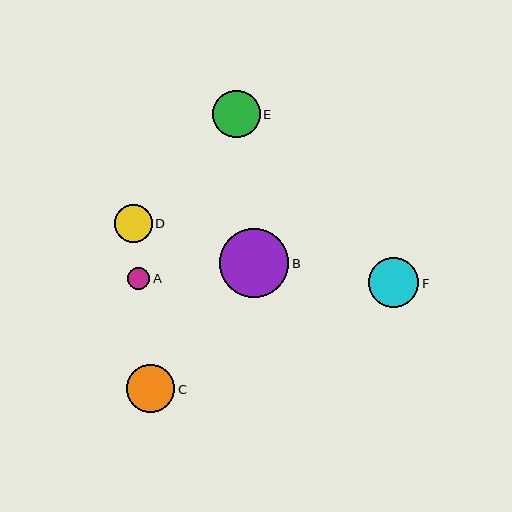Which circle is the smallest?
Circle A is the smallest with a size of approximately 22 pixels.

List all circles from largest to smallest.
From largest to smallest: B, F, C, E, D, A.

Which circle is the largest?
Circle B is the largest with a size of approximately 70 pixels.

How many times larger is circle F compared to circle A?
Circle F is approximately 2.3 times the size of circle A.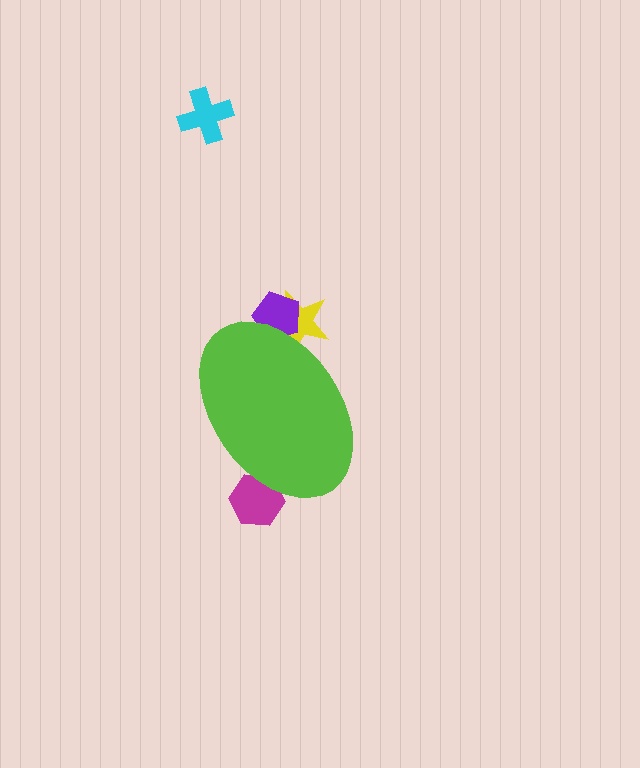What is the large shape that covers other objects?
A lime ellipse.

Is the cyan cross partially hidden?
No, the cyan cross is fully visible.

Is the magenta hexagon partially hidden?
Yes, the magenta hexagon is partially hidden behind the lime ellipse.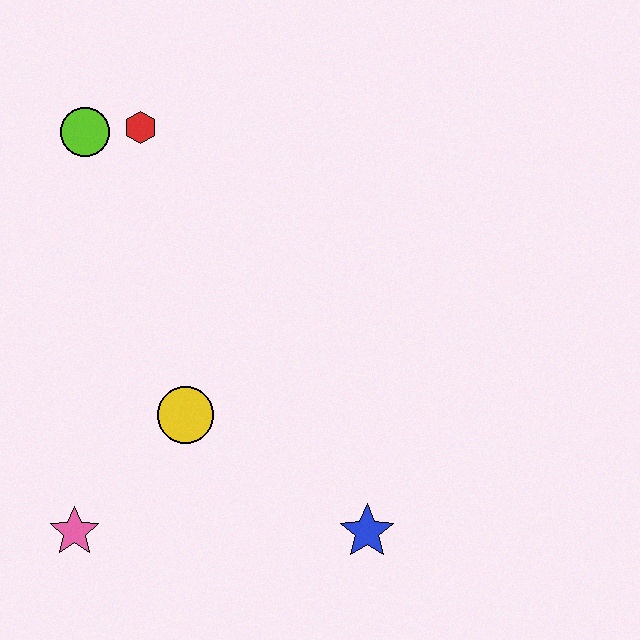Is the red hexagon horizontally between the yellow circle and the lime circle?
Yes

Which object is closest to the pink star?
The yellow circle is closest to the pink star.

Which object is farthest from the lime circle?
The blue star is farthest from the lime circle.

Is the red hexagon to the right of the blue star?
No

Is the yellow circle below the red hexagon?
Yes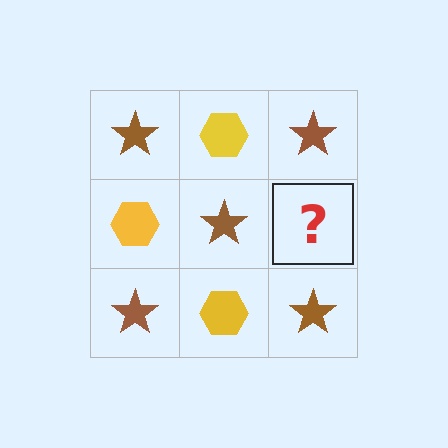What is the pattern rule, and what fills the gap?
The rule is that it alternates brown star and yellow hexagon in a checkerboard pattern. The gap should be filled with a yellow hexagon.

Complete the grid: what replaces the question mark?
The question mark should be replaced with a yellow hexagon.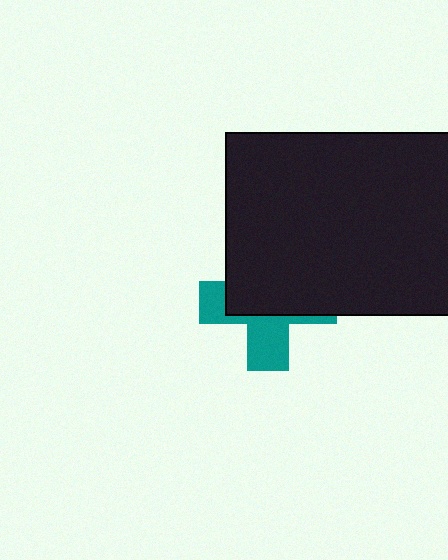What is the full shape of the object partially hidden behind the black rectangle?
The partially hidden object is a teal cross.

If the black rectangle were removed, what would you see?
You would see the complete teal cross.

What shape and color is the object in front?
The object in front is a black rectangle.